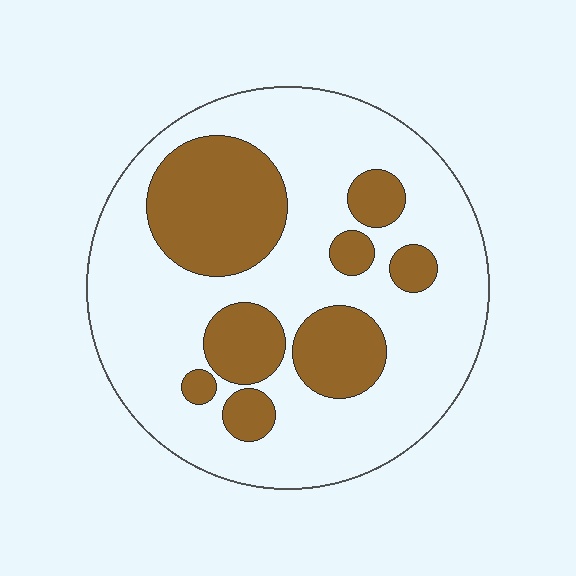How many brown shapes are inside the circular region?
8.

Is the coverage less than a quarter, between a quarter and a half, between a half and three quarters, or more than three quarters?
Between a quarter and a half.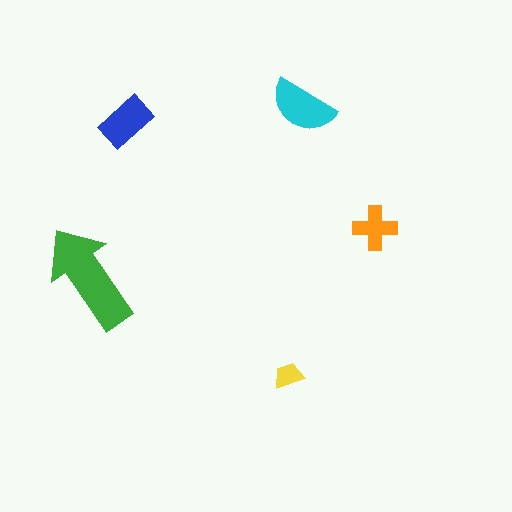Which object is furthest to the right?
The orange cross is rightmost.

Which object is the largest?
The green arrow.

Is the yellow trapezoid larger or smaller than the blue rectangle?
Smaller.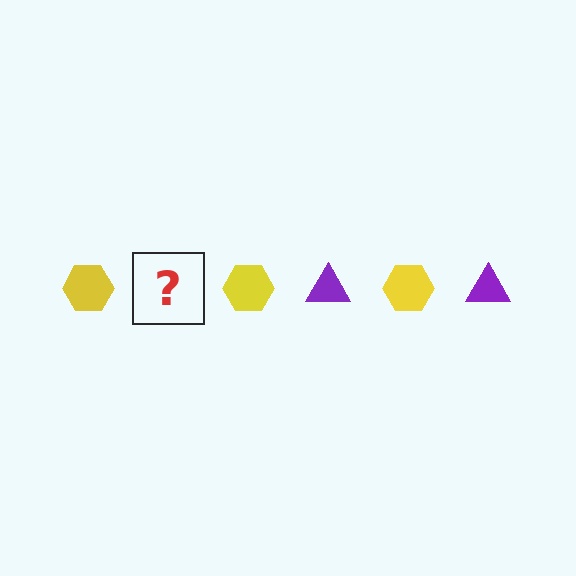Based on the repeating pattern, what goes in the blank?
The blank should be a purple triangle.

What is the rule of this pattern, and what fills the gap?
The rule is that the pattern alternates between yellow hexagon and purple triangle. The gap should be filled with a purple triangle.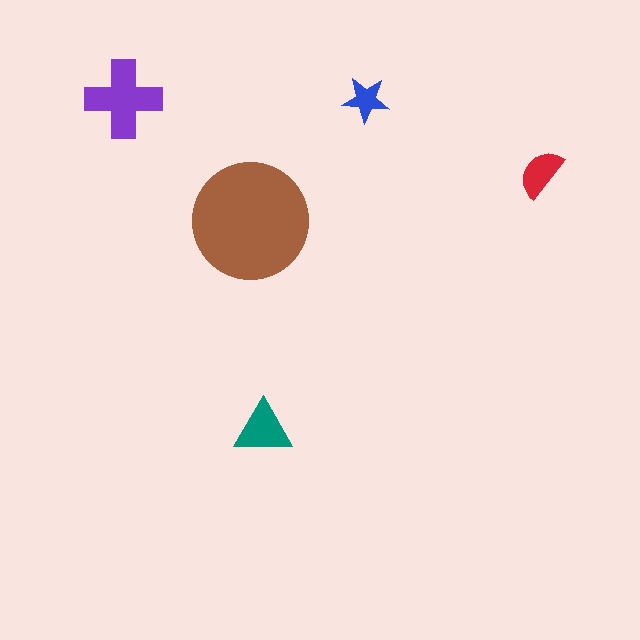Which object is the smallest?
The blue star.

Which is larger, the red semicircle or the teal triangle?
The teal triangle.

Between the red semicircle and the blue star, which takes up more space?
The red semicircle.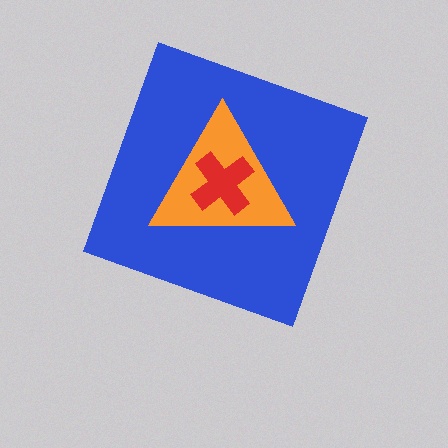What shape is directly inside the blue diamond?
The orange triangle.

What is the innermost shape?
The red cross.